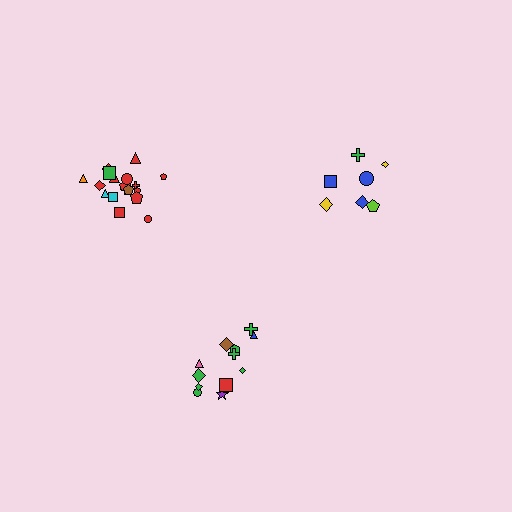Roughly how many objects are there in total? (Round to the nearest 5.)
Roughly 35 objects in total.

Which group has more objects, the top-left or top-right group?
The top-left group.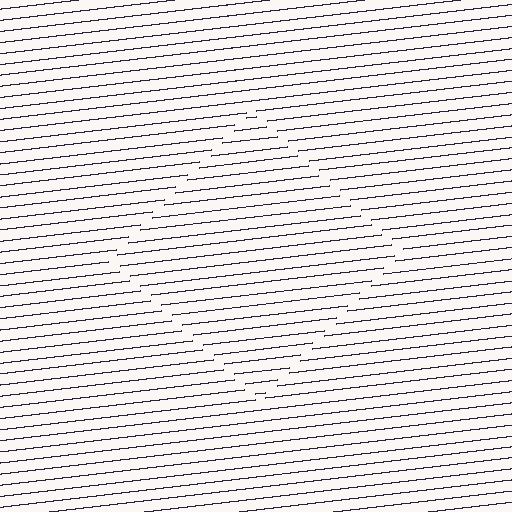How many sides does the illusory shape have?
4 sides — the line-ends trace a square.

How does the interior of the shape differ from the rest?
The interior of the shape contains the same grating, shifted by half a period — the contour is defined by the phase discontinuity where line-ends from the inner and outer gratings abut.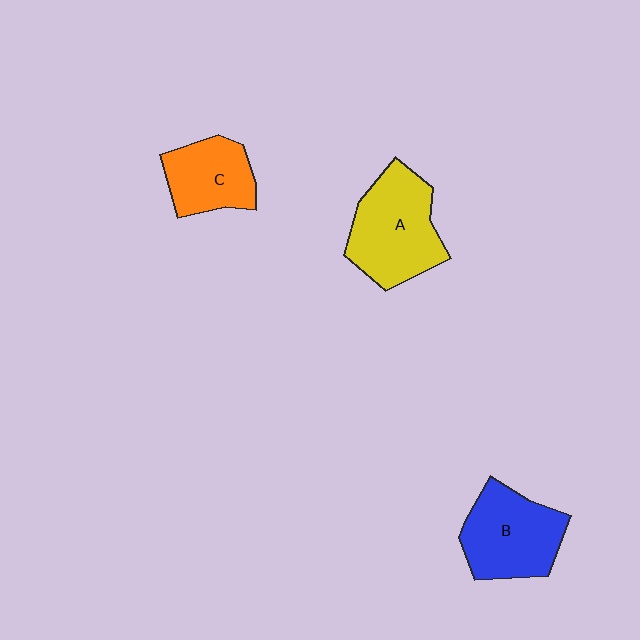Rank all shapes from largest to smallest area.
From largest to smallest: A (yellow), B (blue), C (orange).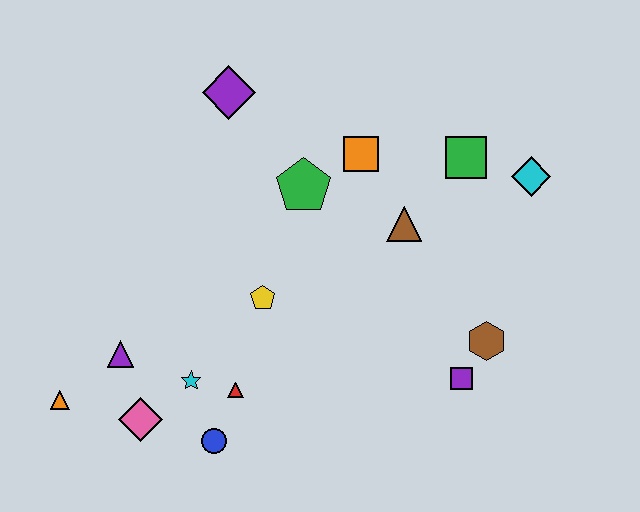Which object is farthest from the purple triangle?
The cyan diamond is farthest from the purple triangle.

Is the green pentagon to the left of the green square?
Yes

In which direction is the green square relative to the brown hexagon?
The green square is above the brown hexagon.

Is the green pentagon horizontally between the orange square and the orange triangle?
Yes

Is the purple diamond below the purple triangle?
No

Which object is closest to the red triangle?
The cyan star is closest to the red triangle.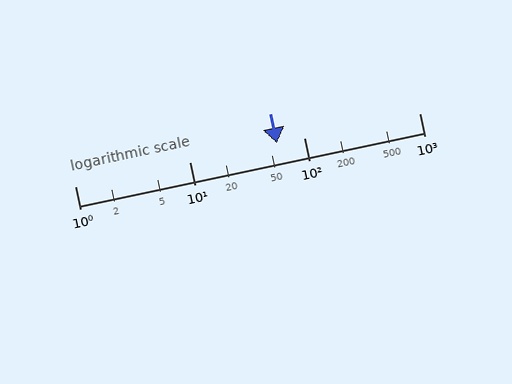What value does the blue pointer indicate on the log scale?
The pointer indicates approximately 58.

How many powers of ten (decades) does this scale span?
The scale spans 3 decades, from 1 to 1000.